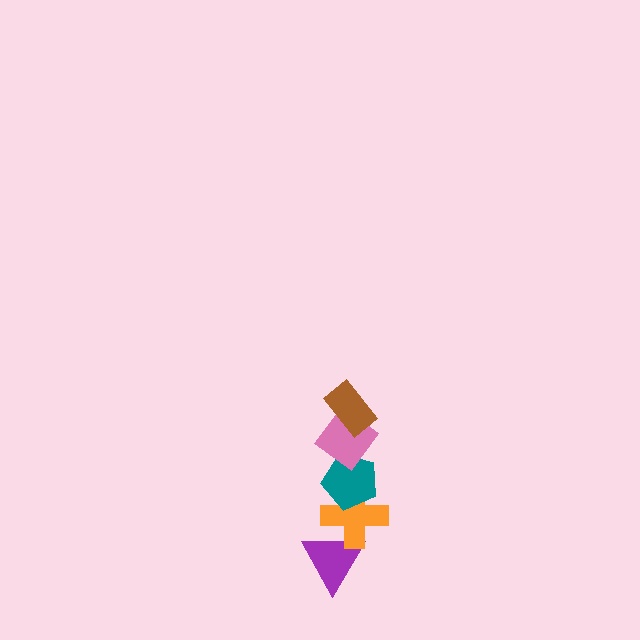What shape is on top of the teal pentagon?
The pink diamond is on top of the teal pentagon.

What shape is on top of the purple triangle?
The orange cross is on top of the purple triangle.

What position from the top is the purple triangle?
The purple triangle is 5th from the top.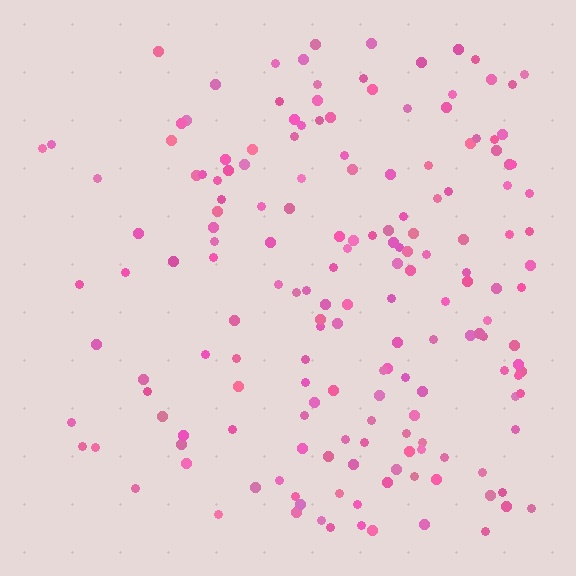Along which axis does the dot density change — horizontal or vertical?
Horizontal.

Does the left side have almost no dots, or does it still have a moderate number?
Still a moderate number, just noticeably fewer than the right.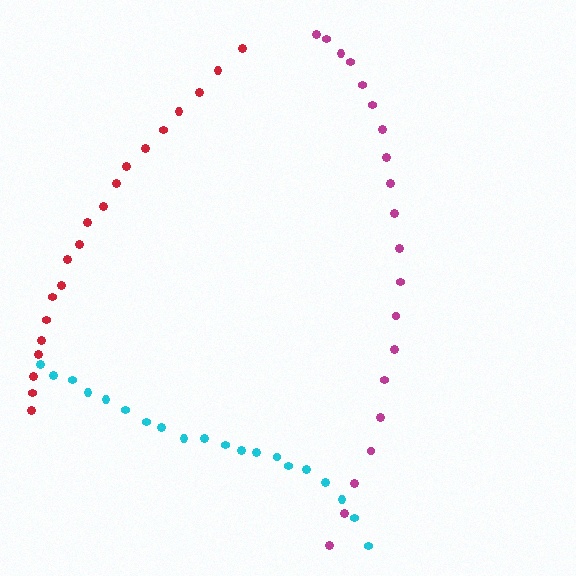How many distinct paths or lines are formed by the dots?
There are 3 distinct paths.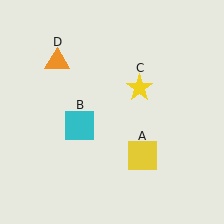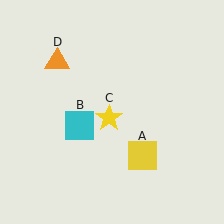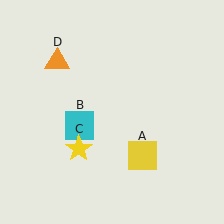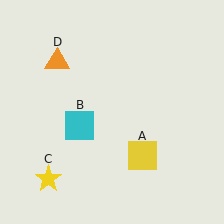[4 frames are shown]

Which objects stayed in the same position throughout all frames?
Yellow square (object A) and cyan square (object B) and orange triangle (object D) remained stationary.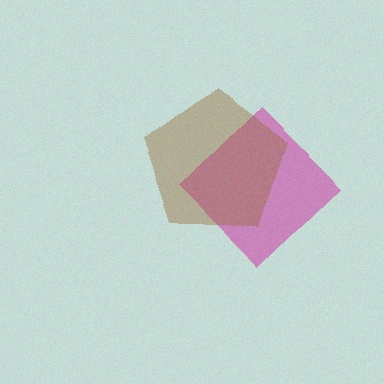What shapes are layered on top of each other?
The layered shapes are: a magenta diamond, a brown pentagon.